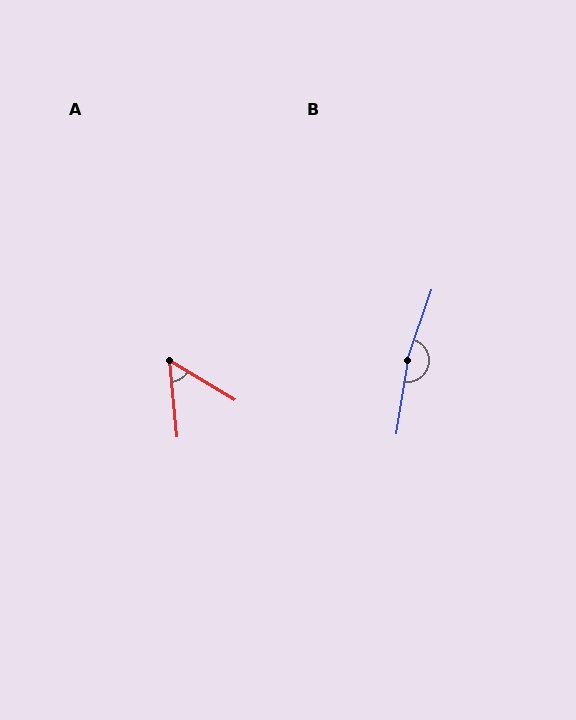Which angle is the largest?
B, at approximately 170 degrees.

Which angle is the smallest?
A, at approximately 54 degrees.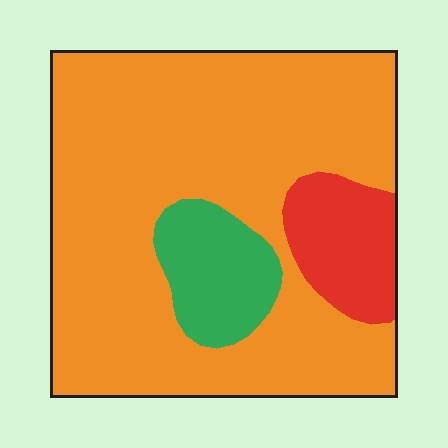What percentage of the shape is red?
Red covers 11% of the shape.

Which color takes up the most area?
Orange, at roughly 75%.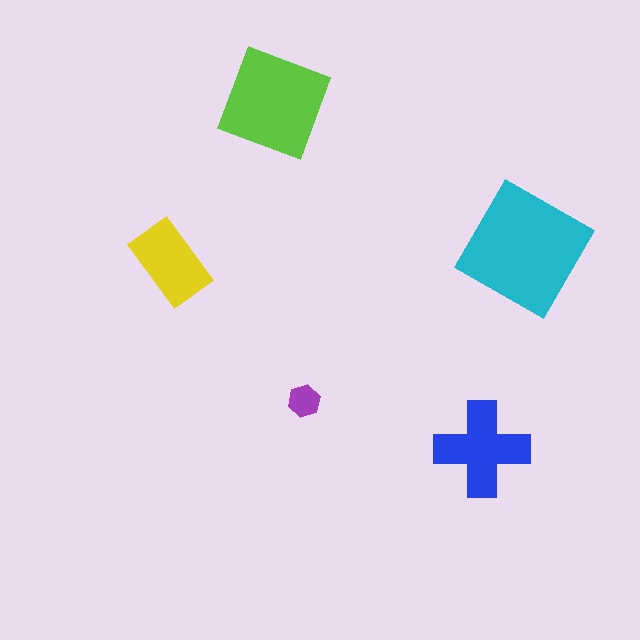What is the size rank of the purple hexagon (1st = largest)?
5th.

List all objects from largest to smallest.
The cyan square, the lime diamond, the blue cross, the yellow rectangle, the purple hexagon.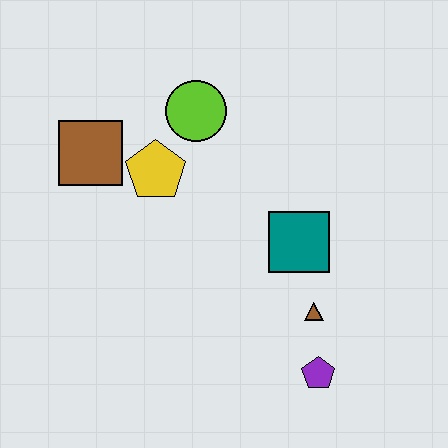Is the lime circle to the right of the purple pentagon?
No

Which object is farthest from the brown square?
The purple pentagon is farthest from the brown square.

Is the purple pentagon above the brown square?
No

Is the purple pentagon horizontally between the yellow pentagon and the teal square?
No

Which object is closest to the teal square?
The brown triangle is closest to the teal square.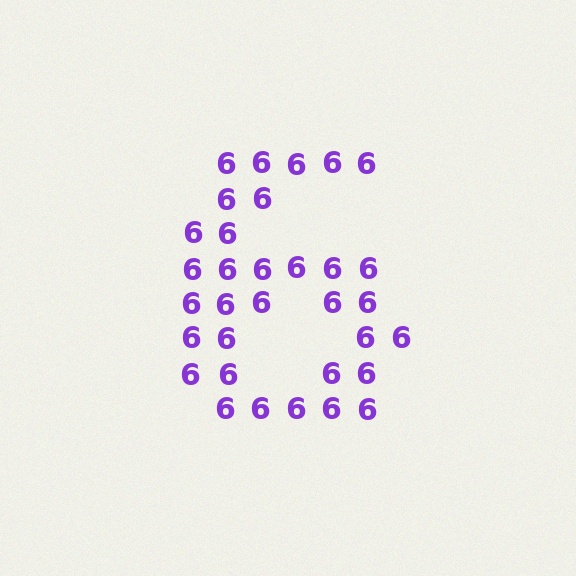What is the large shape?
The large shape is the digit 6.